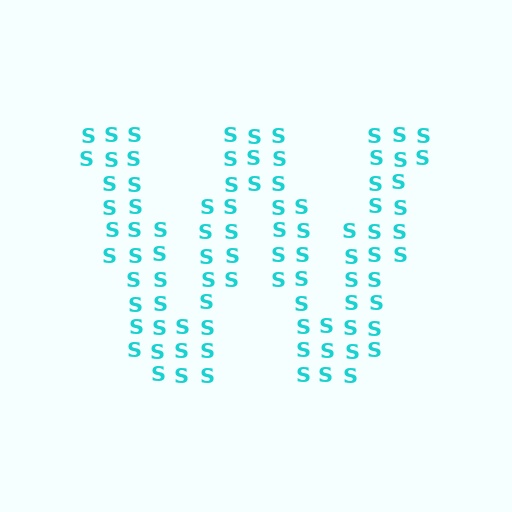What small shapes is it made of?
It is made of small letter S's.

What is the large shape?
The large shape is the letter W.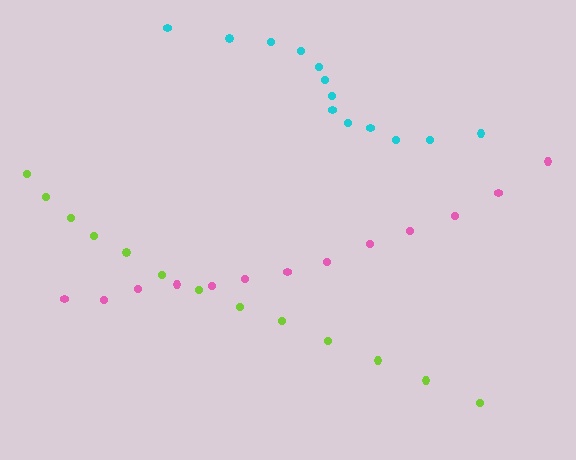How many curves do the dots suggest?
There are 3 distinct paths.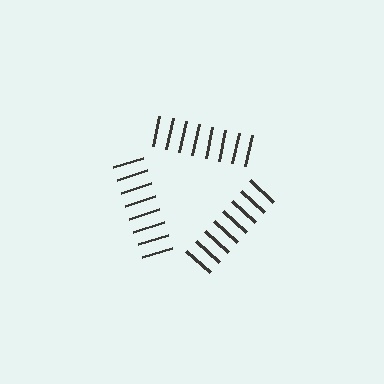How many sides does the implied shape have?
3 sides — the line-ends trace a triangle.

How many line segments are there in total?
24 — 8 along each of the 3 edges.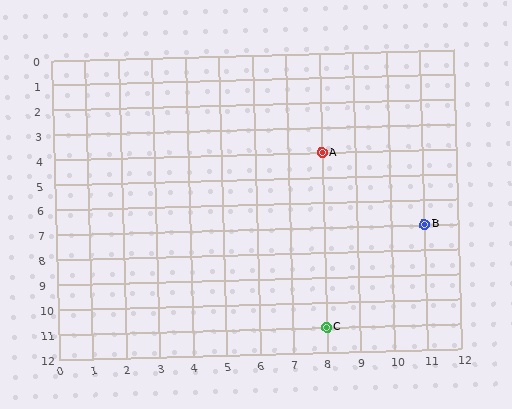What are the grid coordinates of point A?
Point A is at grid coordinates (8, 4).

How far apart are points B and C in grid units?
Points B and C are 3 columns and 4 rows apart (about 5.0 grid units diagonally).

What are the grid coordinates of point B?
Point B is at grid coordinates (11, 7).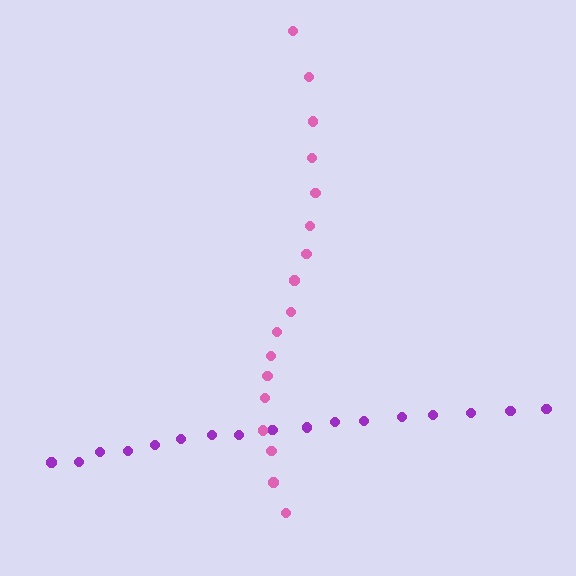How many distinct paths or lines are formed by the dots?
There are 2 distinct paths.